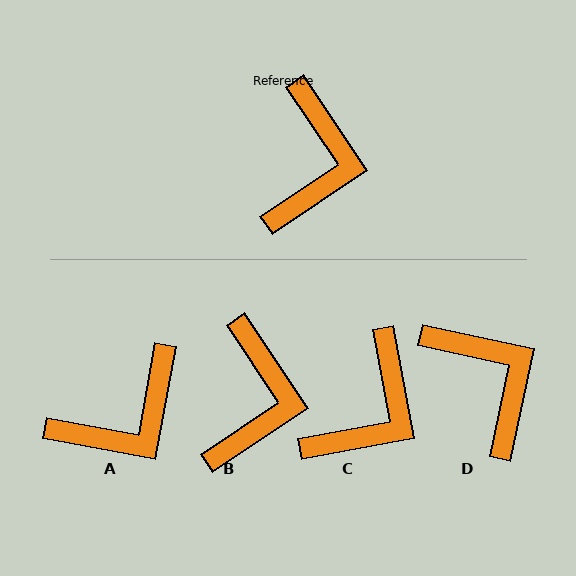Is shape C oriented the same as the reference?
No, it is off by about 23 degrees.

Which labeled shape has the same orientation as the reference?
B.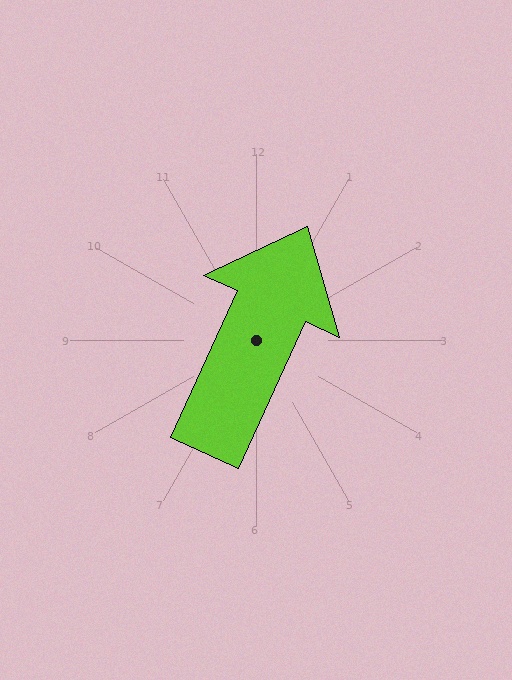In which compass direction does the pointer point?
Northeast.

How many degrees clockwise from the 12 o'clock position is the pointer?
Approximately 25 degrees.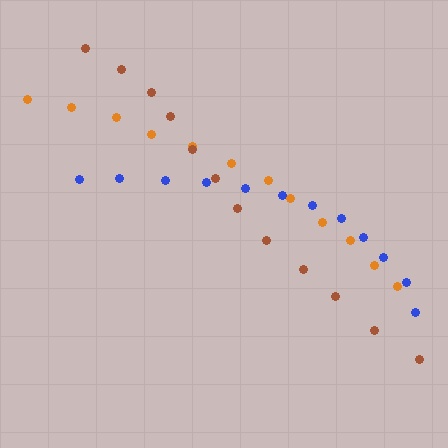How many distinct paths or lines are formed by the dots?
There are 3 distinct paths.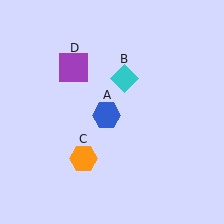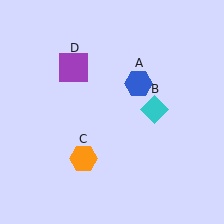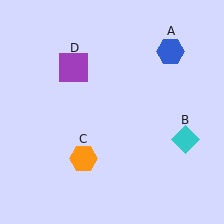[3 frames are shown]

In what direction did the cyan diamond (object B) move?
The cyan diamond (object B) moved down and to the right.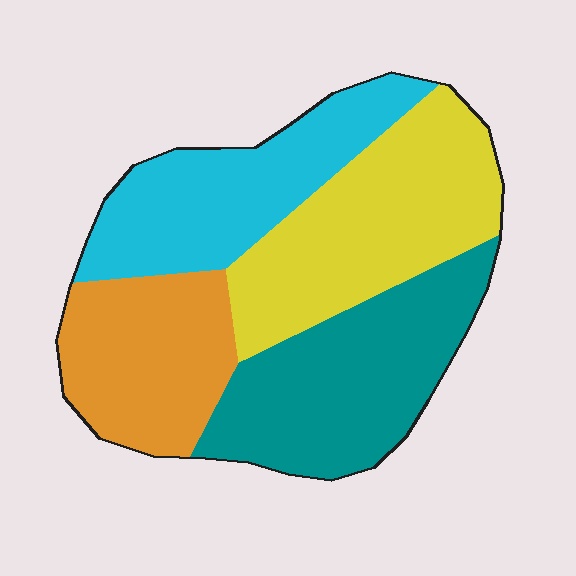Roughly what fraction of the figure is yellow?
Yellow takes up about one quarter (1/4) of the figure.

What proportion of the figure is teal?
Teal takes up between a quarter and a half of the figure.